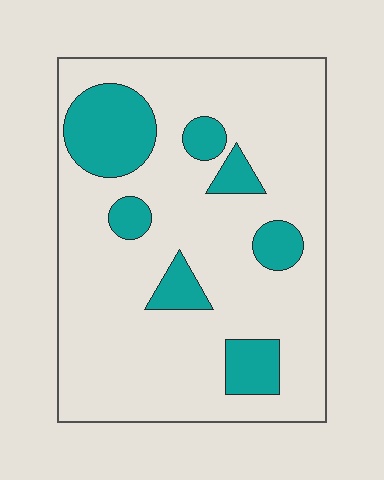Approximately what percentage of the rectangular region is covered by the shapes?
Approximately 20%.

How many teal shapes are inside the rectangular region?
7.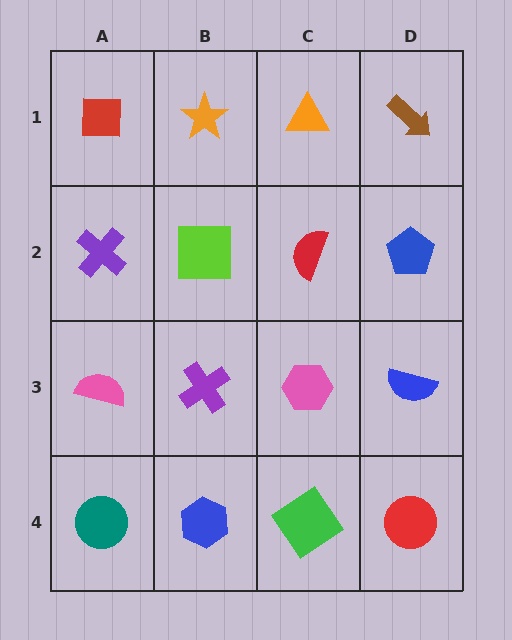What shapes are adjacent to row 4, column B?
A purple cross (row 3, column B), a teal circle (row 4, column A), a green diamond (row 4, column C).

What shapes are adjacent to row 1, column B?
A lime square (row 2, column B), a red square (row 1, column A), an orange triangle (row 1, column C).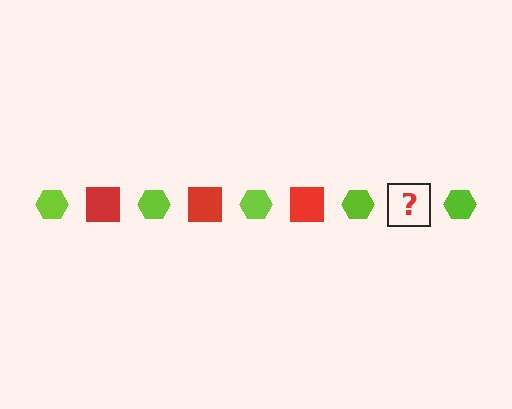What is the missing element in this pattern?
The missing element is a red square.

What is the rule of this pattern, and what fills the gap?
The rule is that the pattern alternates between lime hexagon and red square. The gap should be filled with a red square.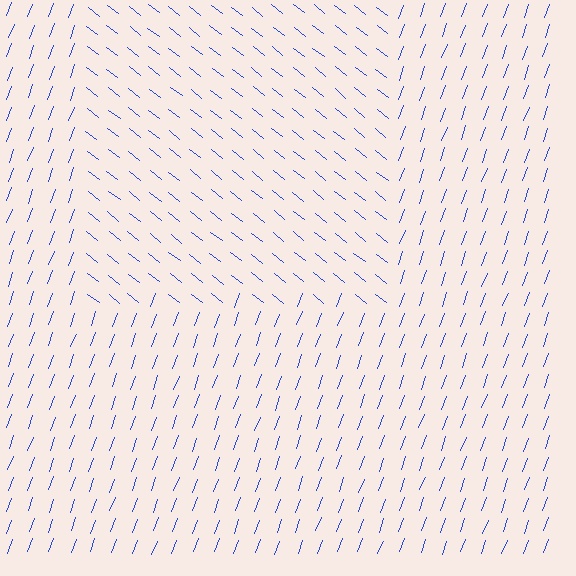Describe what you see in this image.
The image is filled with small blue line segments. A rectangle region in the image has lines oriented differently from the surrounding lines, creating a visible texture boundary.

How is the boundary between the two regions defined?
The boundary is defined purely by a change in line orientation (approximately 72 degrees difference). All lines are the same color and thickness.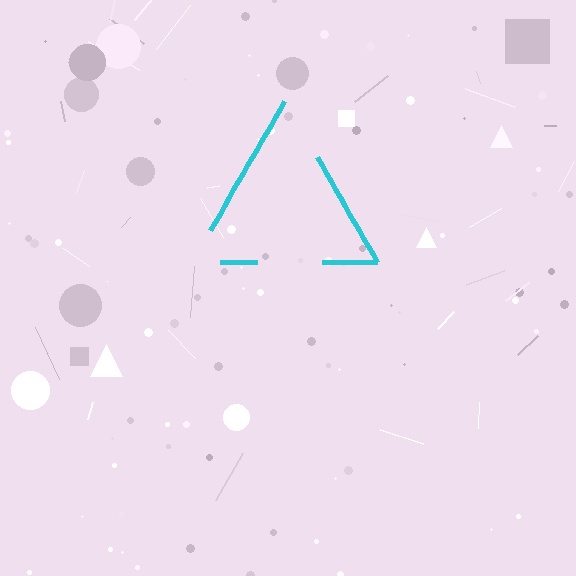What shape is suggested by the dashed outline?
The dashed outline suggests a triangle.